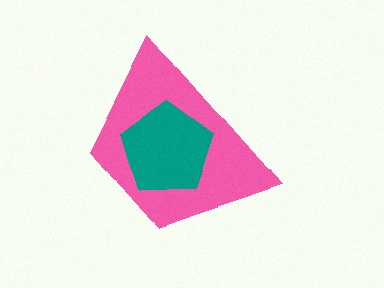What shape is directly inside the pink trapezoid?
The teal pentagon.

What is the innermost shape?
The teal pentagon.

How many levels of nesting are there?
2.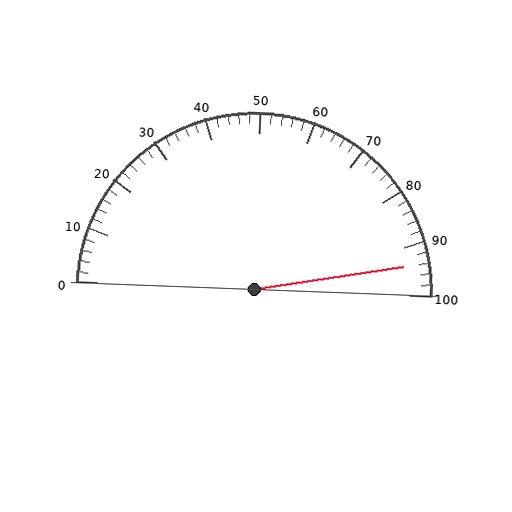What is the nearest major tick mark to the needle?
The nearest major tick mark is 90.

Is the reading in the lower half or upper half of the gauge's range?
The reading is in the upper half of the range (0 to 100).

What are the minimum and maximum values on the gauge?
The gauge ranges from 0 to 100.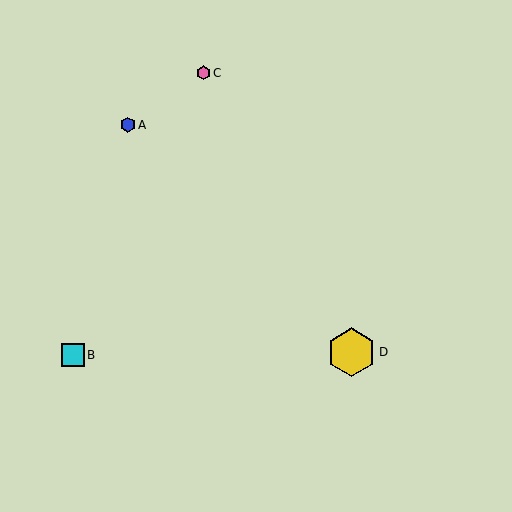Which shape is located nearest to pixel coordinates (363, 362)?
The yellow hexagon (labeled D) at (352, 352) is nearest to that location.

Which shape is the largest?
The yellow hexagon (labeled D) is the largest.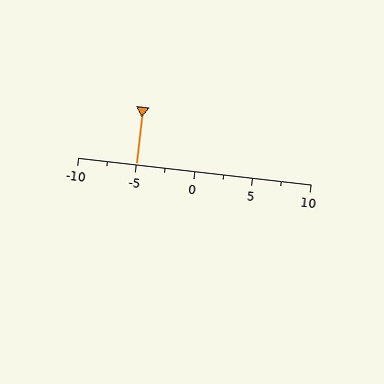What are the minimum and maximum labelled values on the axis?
The axis runs from -10 to 10.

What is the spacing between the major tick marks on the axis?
The major ticks are spaced 5 apart.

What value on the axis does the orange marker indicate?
The marker indicates approximately -5.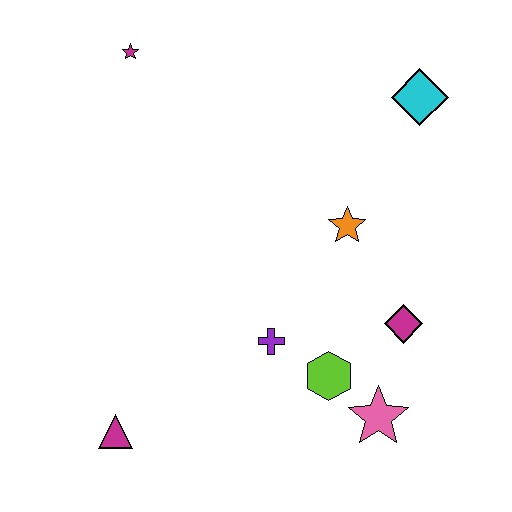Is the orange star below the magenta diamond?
No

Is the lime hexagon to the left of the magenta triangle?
No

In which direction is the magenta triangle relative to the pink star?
The magenta triangle is to the left of the pink star.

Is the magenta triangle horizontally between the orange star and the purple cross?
No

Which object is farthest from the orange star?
The magenta triangle is farthest from the orange star.